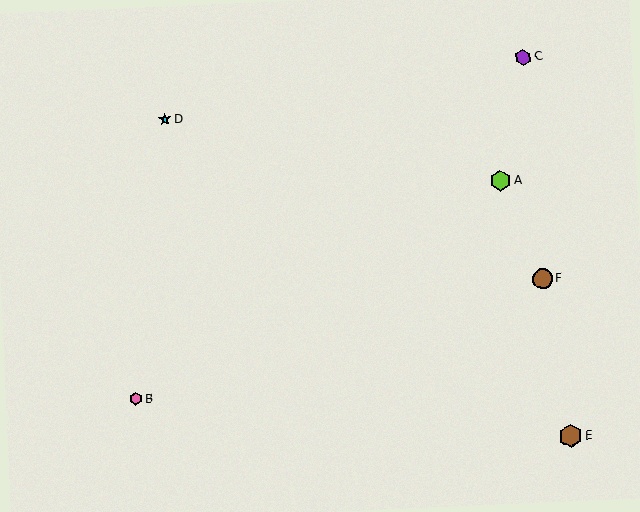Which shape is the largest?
The brown hexagon (labeled E) is the largest.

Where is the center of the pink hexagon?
The center of the pink hexagon is at (136, 399).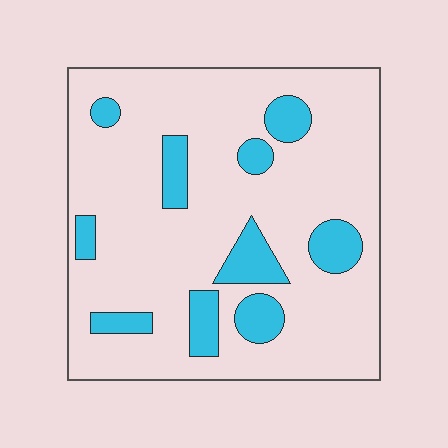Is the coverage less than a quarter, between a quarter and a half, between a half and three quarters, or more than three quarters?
Less than a quarter.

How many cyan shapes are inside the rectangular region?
10.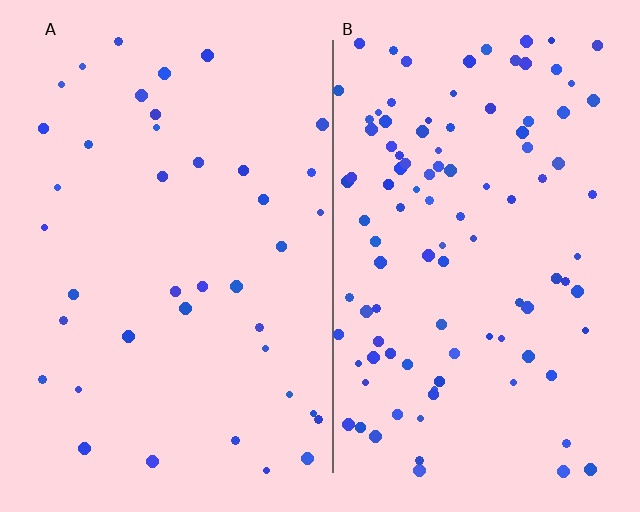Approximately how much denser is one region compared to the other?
Approximately 2.6× — region B over region A.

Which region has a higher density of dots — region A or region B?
B (the right).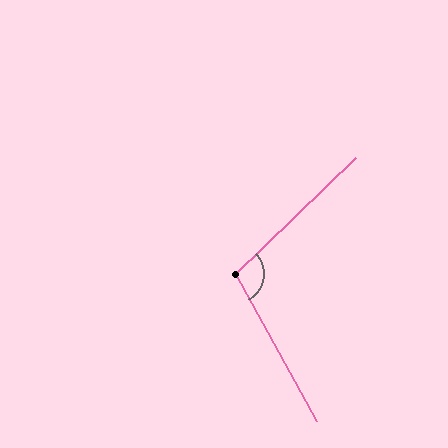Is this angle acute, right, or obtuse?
It is obtuse.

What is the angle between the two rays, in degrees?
Approximately 105 degrees.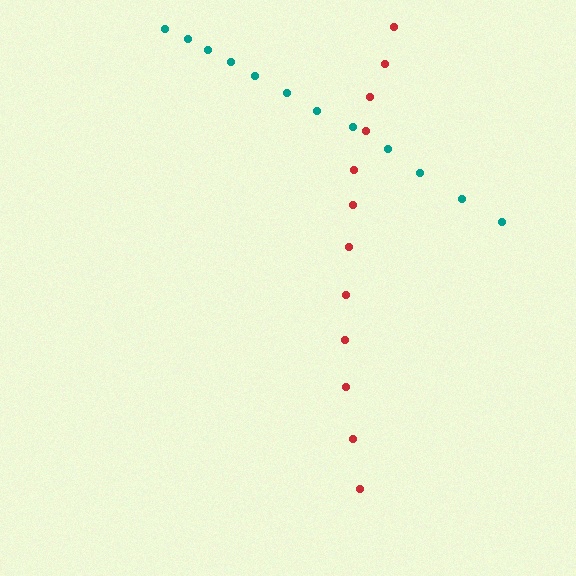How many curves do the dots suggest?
There are 2 distinct paths.